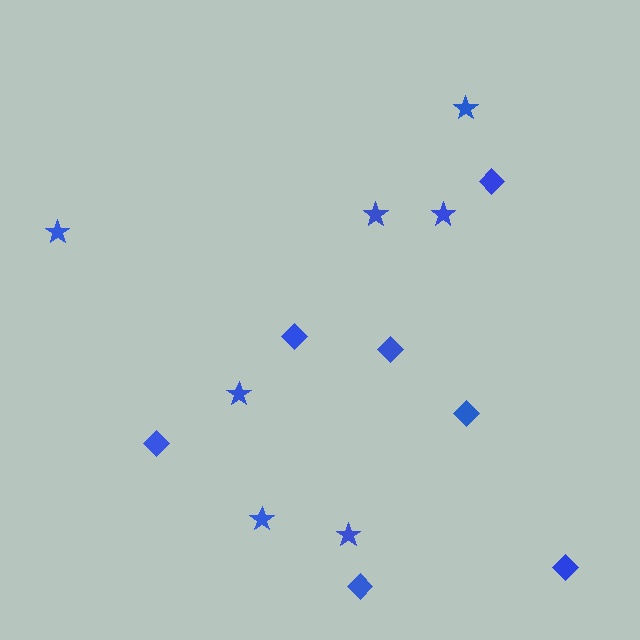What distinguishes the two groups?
There are 2 groups: one group of diamonds (7) and one group of stars (7).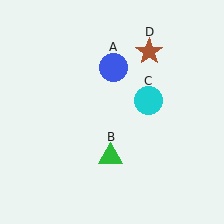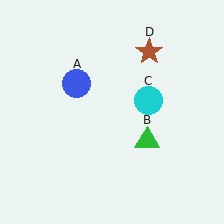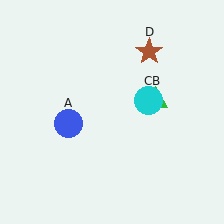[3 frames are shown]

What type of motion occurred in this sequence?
The blue circle (object A), green triangle (object B) rotated counterclockwise around the center of the scene.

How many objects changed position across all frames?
2 objects changed position: blue circle (object A), green triangle (object B).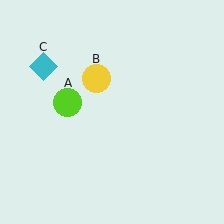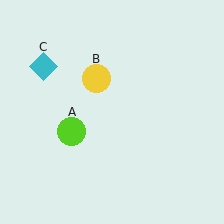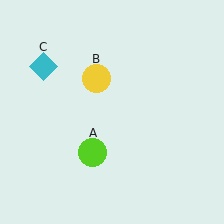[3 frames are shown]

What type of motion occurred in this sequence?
The lime circle (object A) rotated counterclockwise around the center of the scene.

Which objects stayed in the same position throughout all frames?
Yellow circle (object B) and cyan diamond (object C) remained stationary.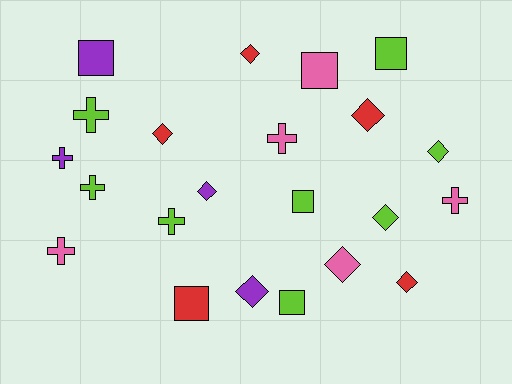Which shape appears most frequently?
Diamond, with 9 objects.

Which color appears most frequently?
Lime, with 8 objects.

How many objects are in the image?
There are 22 objects.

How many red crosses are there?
There are no red crosses.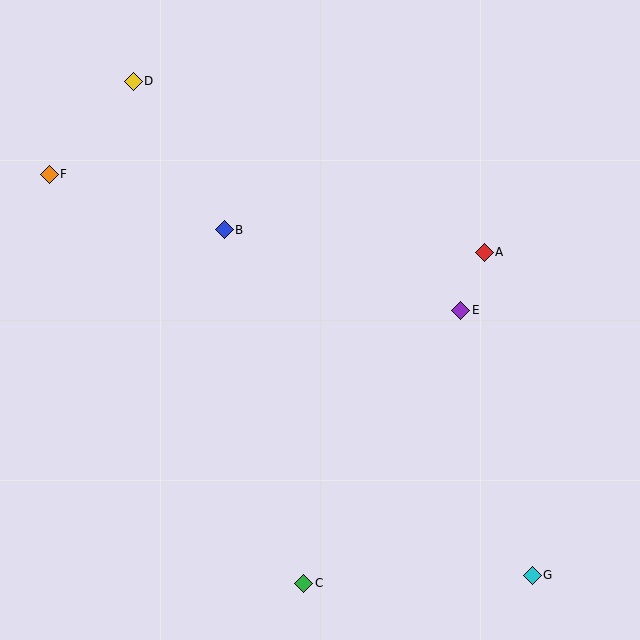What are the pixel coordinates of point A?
Point A is at (484, 252).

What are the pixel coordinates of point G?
Point G is at (532, 575).